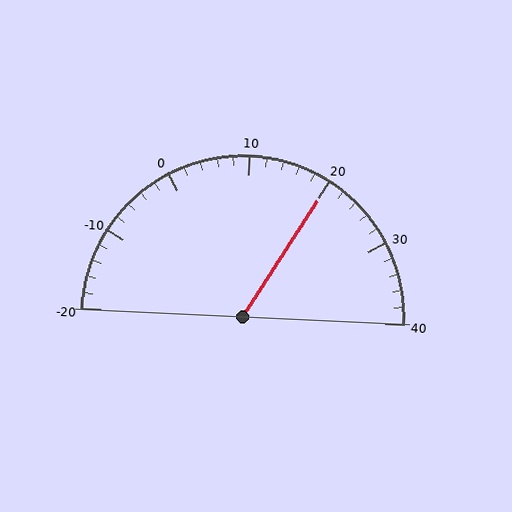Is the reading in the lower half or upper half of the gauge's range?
The reading is in the upper half of the range (-20 to 40).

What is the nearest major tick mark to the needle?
The nearest major tick mark is 20.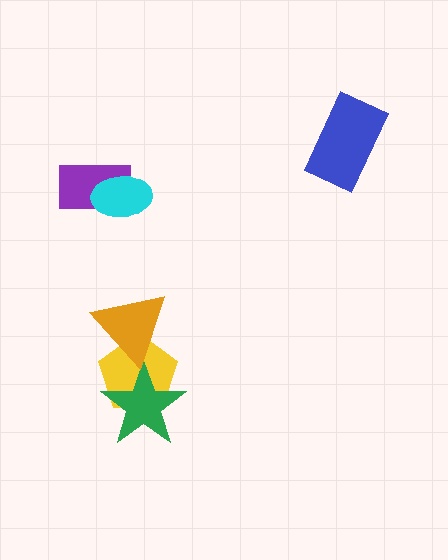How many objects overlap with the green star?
1 object overlaps with the green star.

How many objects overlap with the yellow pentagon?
2 objects overlap with the yellow pentagon.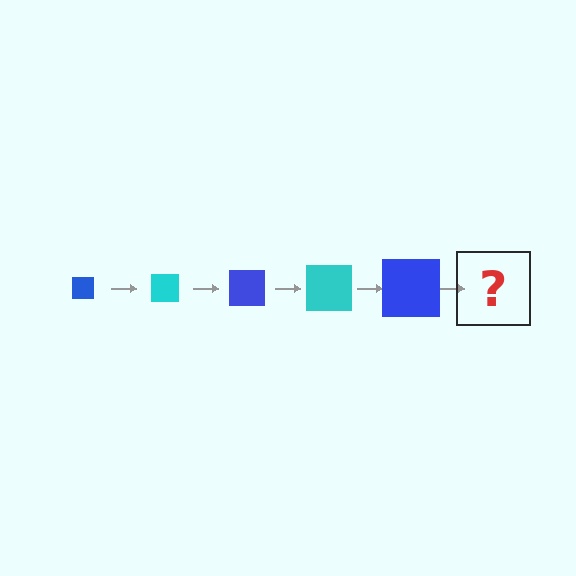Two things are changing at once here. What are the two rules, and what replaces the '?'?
The two rules are that the square grows larger each step and the color cycles through blue and cyan. The '?' should be a cyan square, larger than the previous one.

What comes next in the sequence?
The next element should be a cyan square, larger than the previous one.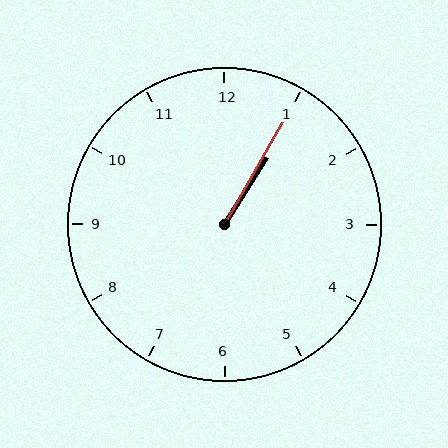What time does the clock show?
1:05.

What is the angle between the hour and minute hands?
Approximately 2 degrees.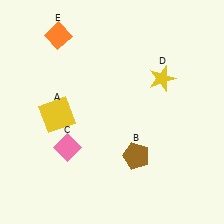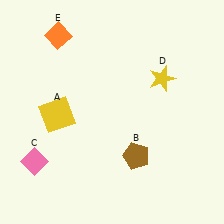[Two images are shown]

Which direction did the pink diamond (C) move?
The pink diamond (C) moved left.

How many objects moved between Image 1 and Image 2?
1 object moved between the two images.